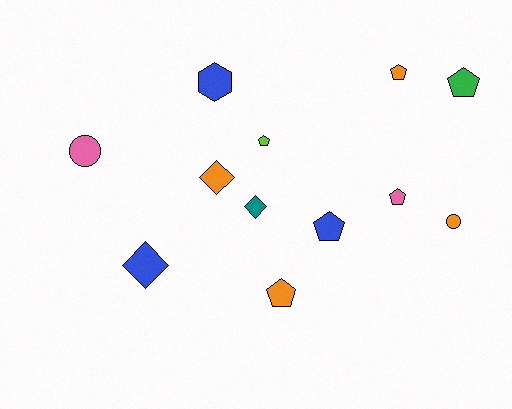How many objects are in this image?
There are 12 objects.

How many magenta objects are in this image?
There are no magenta objects.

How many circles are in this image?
There are 2 circles.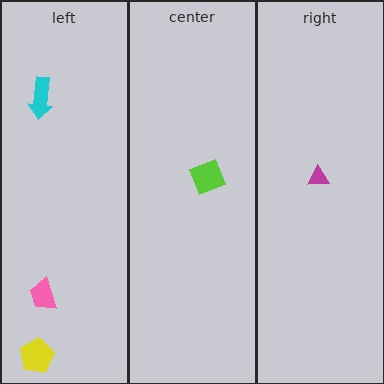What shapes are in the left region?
The cyan arrow, the yellow pentagon, the pink trapezoid.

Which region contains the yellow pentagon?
The left region.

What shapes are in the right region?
The magenta triangle.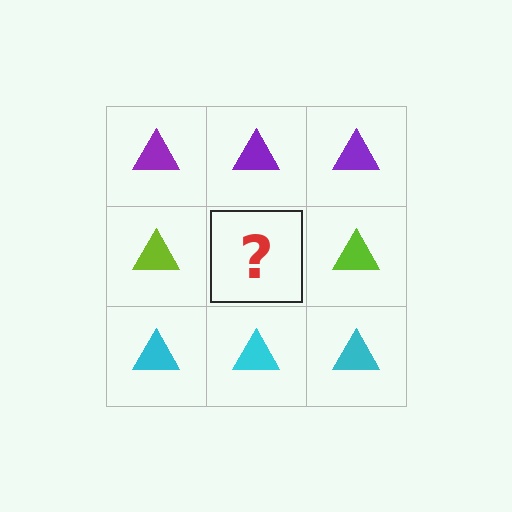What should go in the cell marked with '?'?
The missing cell should contain a lime triangle.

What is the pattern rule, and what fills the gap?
The rule is that each row has a consistent color. The gap should be filled with a lime triangle.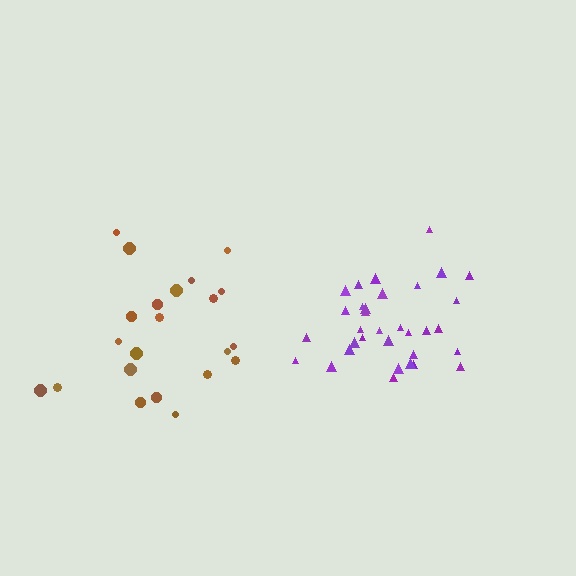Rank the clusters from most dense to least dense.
purple, brown.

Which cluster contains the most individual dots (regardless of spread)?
Purple (33).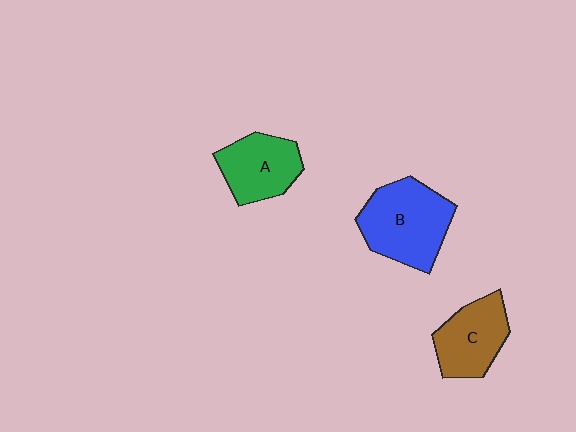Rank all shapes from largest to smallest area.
From largest to smallest: B (blue), C (brown), A (green).